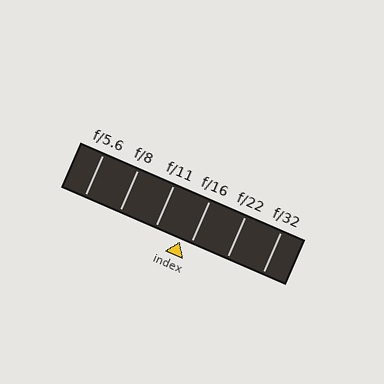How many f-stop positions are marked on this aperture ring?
There are 6 f-stop positions marked.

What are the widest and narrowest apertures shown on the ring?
The widest aperture shown is f/5.6 and the narrowest is f/32.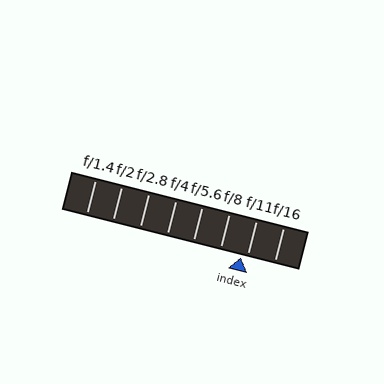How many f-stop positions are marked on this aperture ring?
There are 8 f-stop positions marked.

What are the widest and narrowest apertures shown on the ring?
The widest aperture shown is f/1.4 and the narrowest is f/16.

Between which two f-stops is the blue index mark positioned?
The index mark is between f/8 and f/11.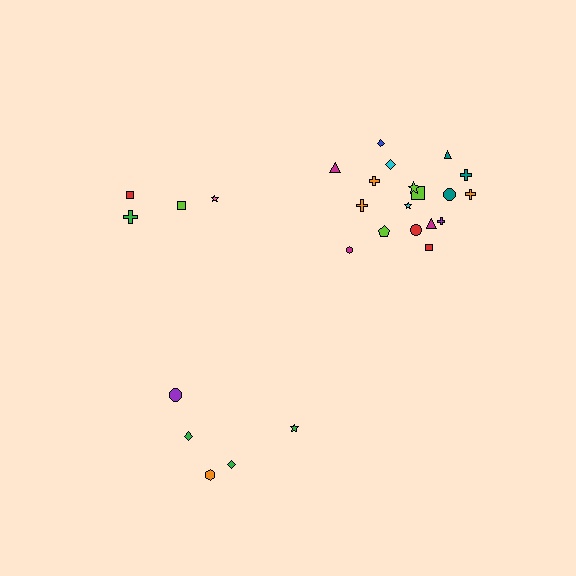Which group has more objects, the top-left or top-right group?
The top-right group.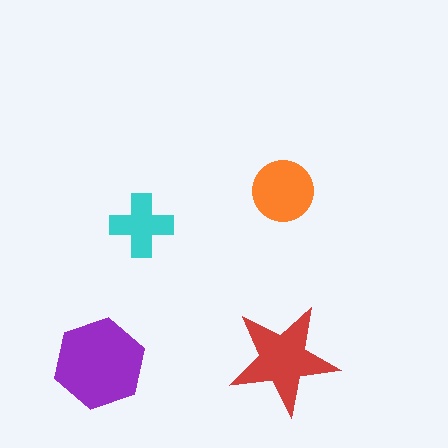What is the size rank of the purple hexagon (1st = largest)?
1st.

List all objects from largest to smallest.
The purple hexagon, the red star, the orange circle, the cyan cross.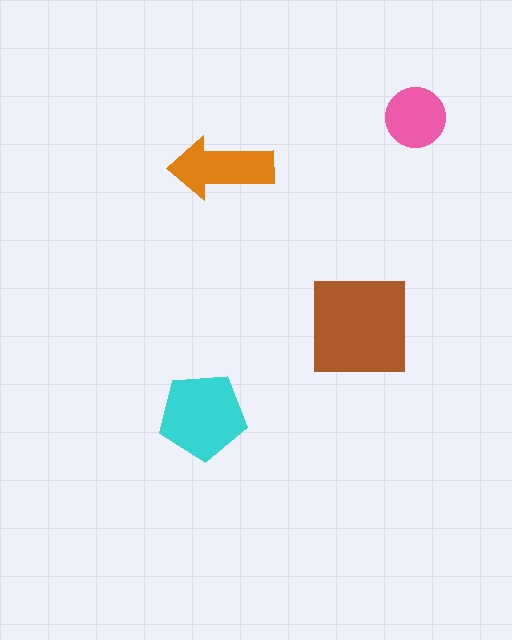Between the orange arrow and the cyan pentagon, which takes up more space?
The cyan pentagon.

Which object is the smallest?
The pink circle.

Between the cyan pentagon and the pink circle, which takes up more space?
The cyan pentagon.